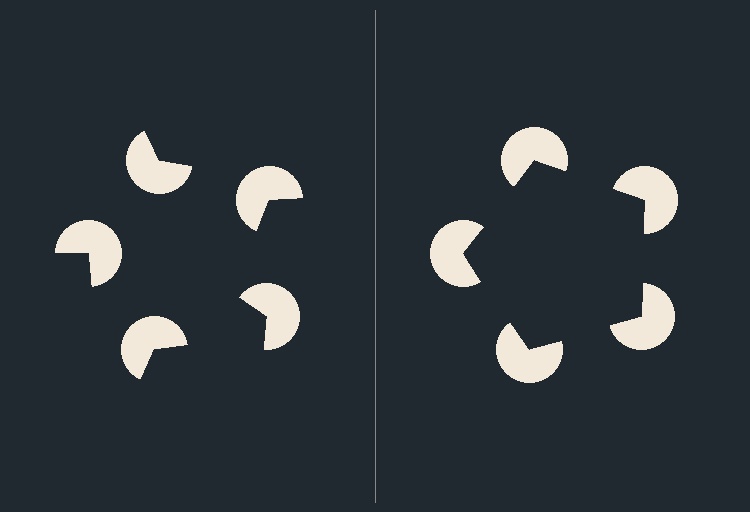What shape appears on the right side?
An illusory pentagon.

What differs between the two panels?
The pac-man discs are positioned identically on both sides; only the wedge orientations differ. On the right they align to a pentagon; on the left they are misaligned.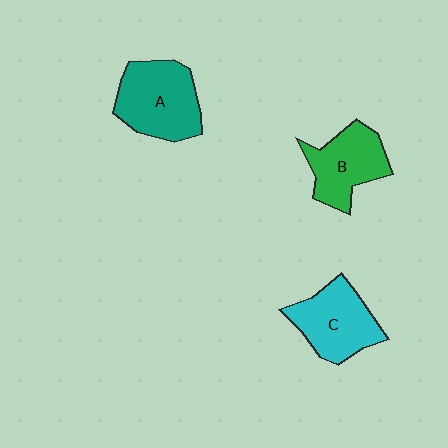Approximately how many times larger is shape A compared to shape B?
Approximately 1.2 times.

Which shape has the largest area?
Shape A (teal).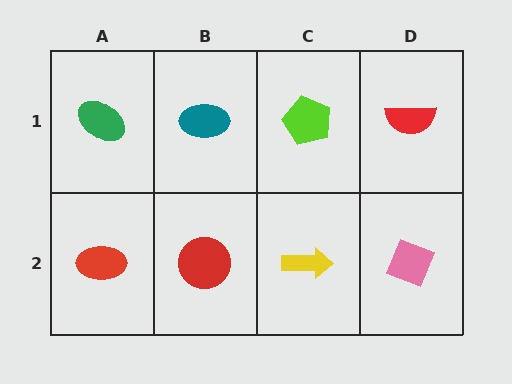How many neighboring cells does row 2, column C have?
3.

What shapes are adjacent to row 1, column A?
A red ellipse (row 2, column A), a teal ellipse (row 1, column B).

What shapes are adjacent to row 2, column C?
A lime pentagon (row 1, column C), a red circle (row 2, column B), a pink diamond (row 2, column D).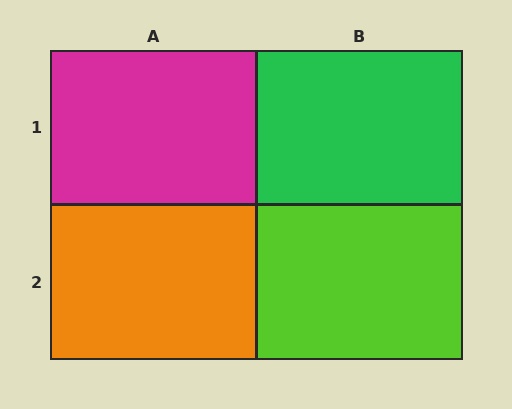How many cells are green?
1 cell is green.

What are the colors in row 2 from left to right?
Orange, lime.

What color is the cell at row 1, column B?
Green.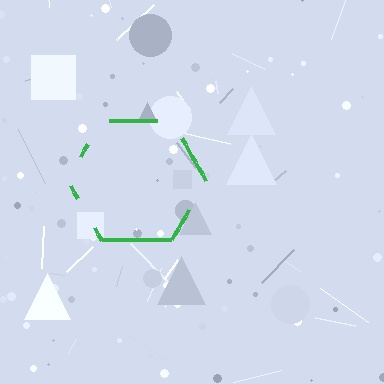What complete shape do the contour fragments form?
The contour fragments form a hexagon.